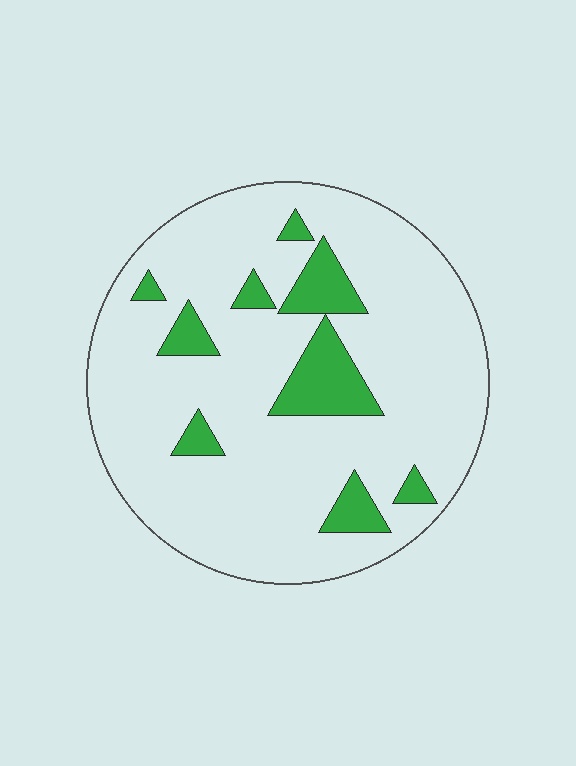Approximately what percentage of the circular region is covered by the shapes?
Approximately 15%.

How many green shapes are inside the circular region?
9.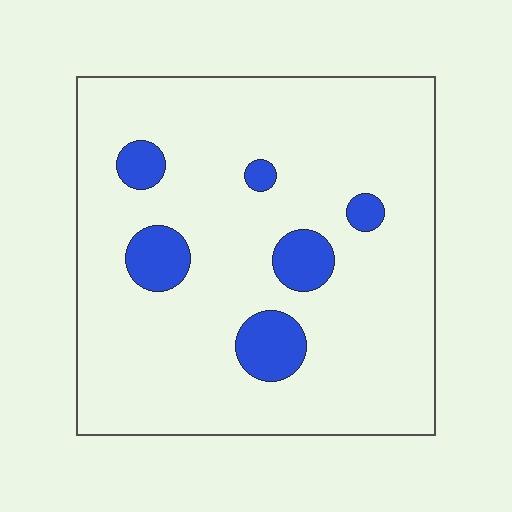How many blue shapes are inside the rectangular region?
6.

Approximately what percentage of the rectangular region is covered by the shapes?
Approximately 10%.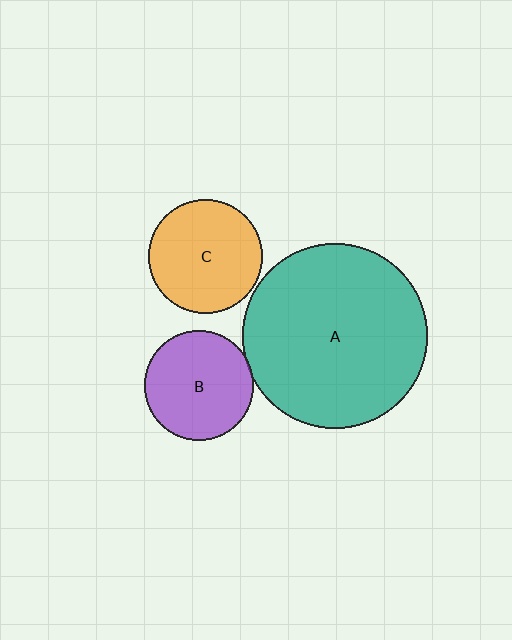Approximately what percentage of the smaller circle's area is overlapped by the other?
Approximately 5%.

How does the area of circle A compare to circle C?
Approximately 2.6 times.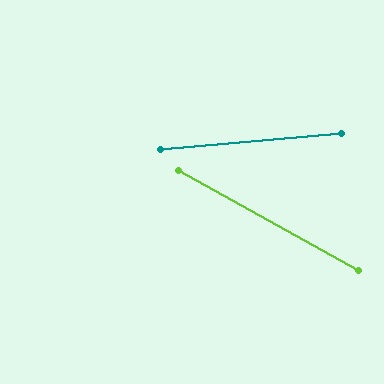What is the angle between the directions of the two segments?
Approximately 34 degrees.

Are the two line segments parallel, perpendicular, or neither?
Neither parallel nor perpendicular — they differ by about 34°.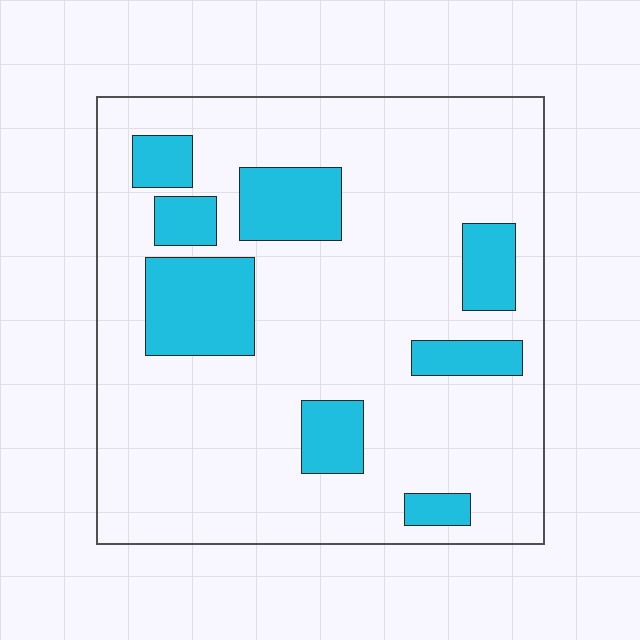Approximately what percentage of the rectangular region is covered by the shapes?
Approximately 20%.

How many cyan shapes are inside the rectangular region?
8.